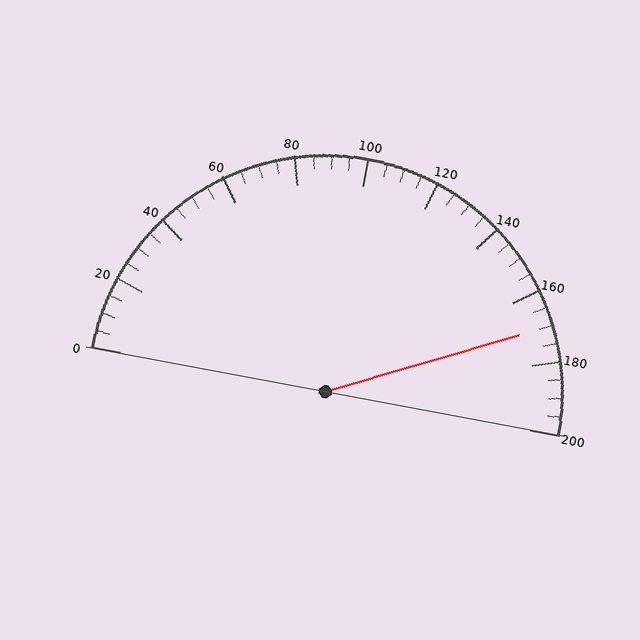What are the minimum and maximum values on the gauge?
The gauge ranges from 0 to 200.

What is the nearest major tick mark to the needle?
The nearest major tick mark is 160.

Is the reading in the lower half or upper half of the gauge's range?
The reading is in the upper half of the range (0 to 200).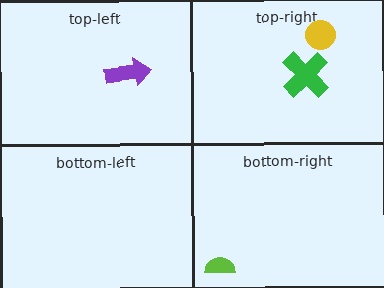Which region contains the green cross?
The top-right region.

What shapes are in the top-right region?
The green cross, the yellow circle.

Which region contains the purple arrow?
The top-left region.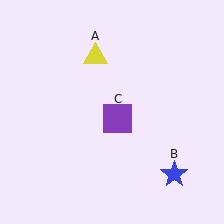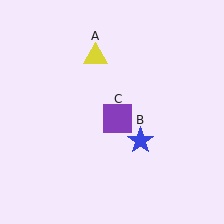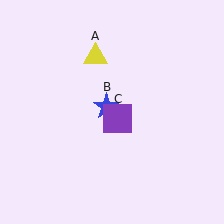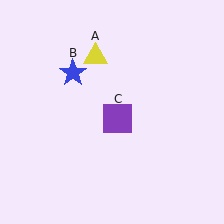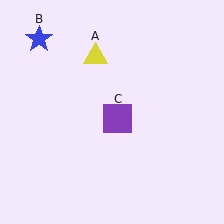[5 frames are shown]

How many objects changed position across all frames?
1 object changed position: blue star (object B).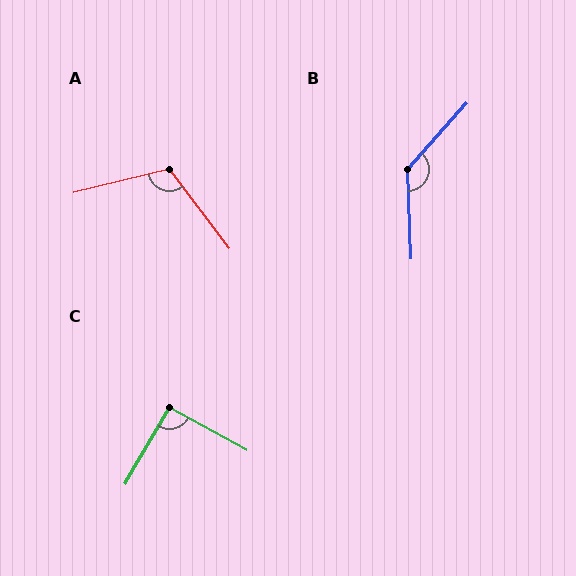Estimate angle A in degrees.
Approximately 113 degrees.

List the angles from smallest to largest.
C (91°), A (113°), B (136°).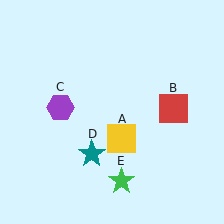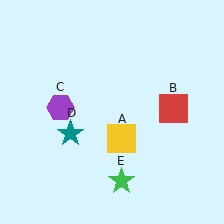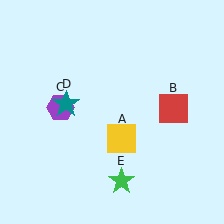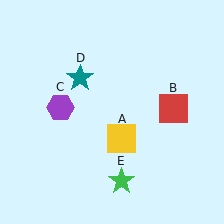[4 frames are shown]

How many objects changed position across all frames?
1 object changed position: teal star (object D).